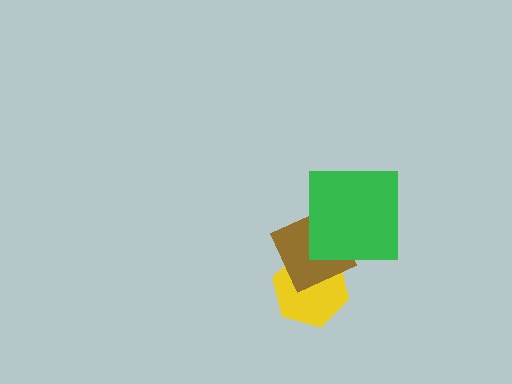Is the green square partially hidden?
No, no other shape covers it.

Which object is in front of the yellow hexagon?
The brown diamond is in front of the yellow hexagon.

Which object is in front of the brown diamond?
The green square is in front of the brown diamond.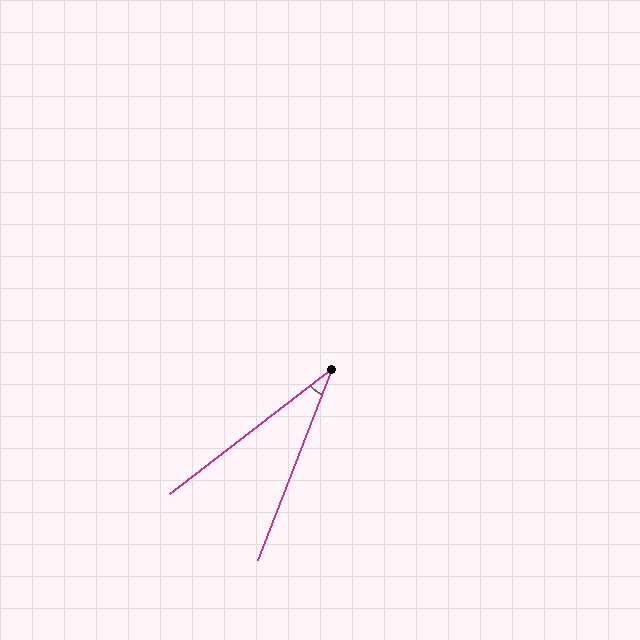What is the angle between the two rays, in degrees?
Approximately 31 degrees.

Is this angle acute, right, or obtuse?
It is acute.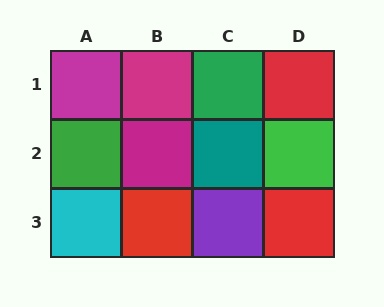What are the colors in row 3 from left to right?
Cyan, red, purple, red.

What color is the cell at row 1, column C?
Green.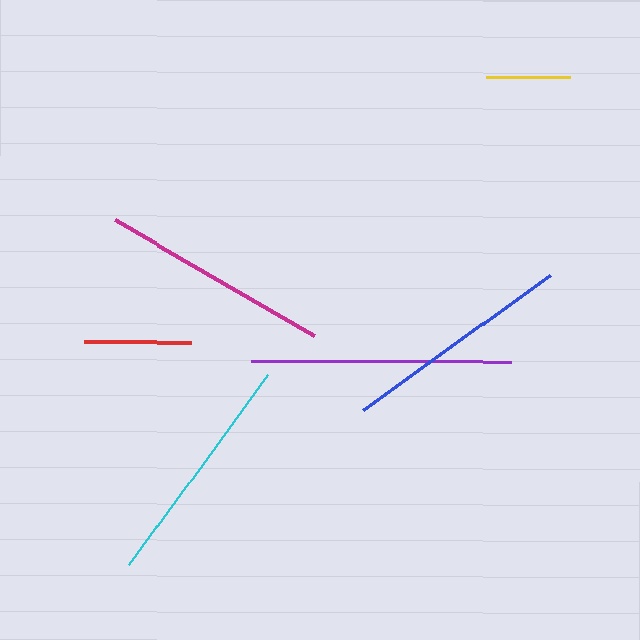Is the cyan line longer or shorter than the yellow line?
The cyan line is longer than the yellow line.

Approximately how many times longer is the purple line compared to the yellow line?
The purple line is approximately 3.1 times the length of the yellow line.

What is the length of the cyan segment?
The cyan segment is approximately 235 pixels long.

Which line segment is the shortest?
The yellow line is the shortest at approximately 84 pixels.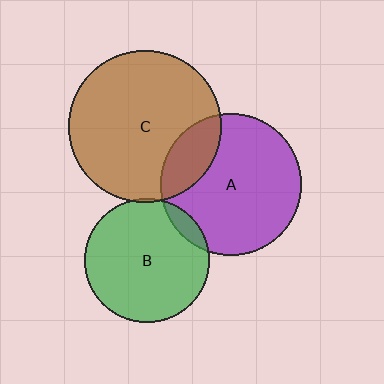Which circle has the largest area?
Circle C (brown).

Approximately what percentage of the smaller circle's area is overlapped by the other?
Approximately 10%.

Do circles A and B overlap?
Yes.